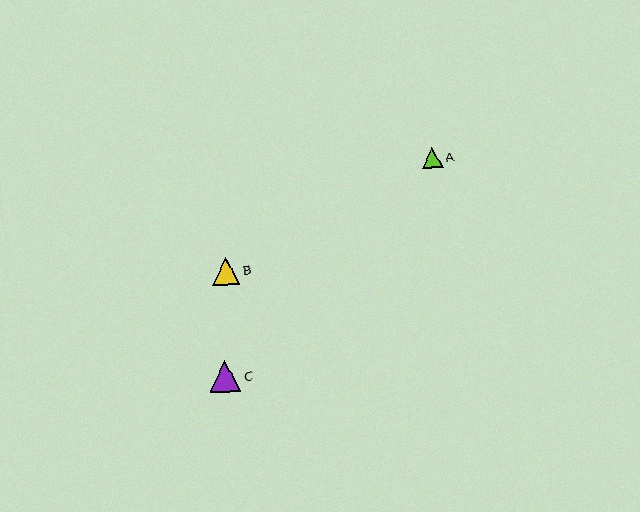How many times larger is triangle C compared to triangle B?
Triangle C is approximately 1.2 times the size of triangle B.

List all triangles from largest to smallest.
From largest to smallest: C, B, A.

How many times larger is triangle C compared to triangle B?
Triangle C is approximately 1.2 times the size of triangle B.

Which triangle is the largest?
Triangle C is the largest with a size of approximately 32 pixels.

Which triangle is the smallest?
Triangle A is the smallest with a size of approximately 20 pixels.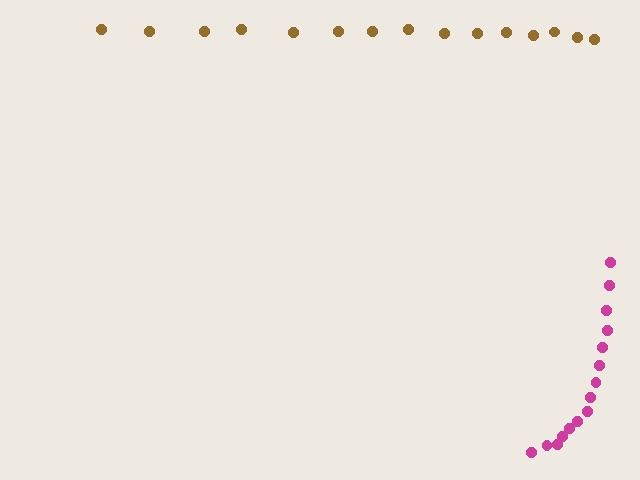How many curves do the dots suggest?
There are 2 distinct paths.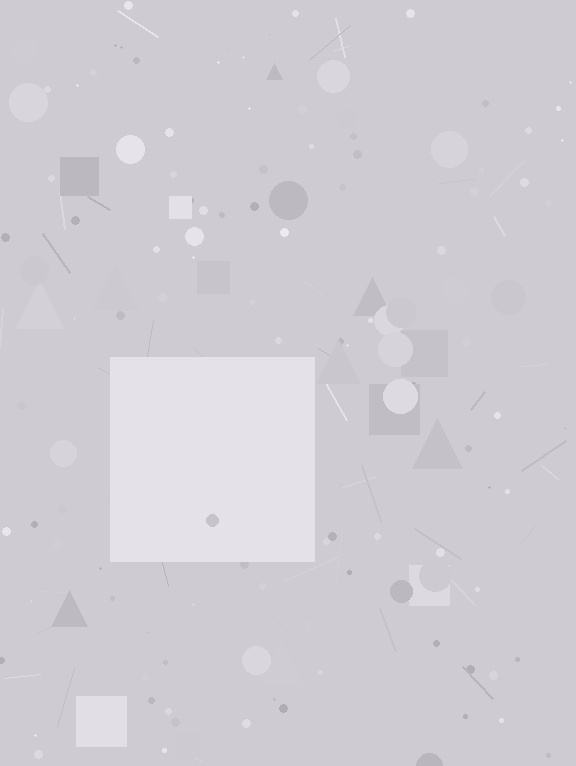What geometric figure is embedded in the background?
A square is embedded in the background.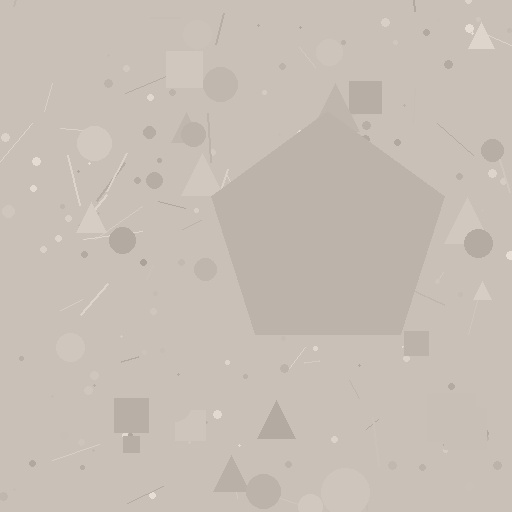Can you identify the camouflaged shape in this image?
The camouflaged shape is a pentagon.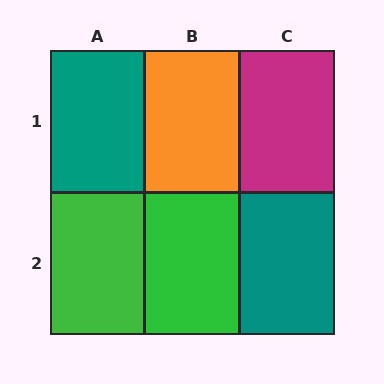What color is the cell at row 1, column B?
Orange.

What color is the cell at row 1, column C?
Magenta.